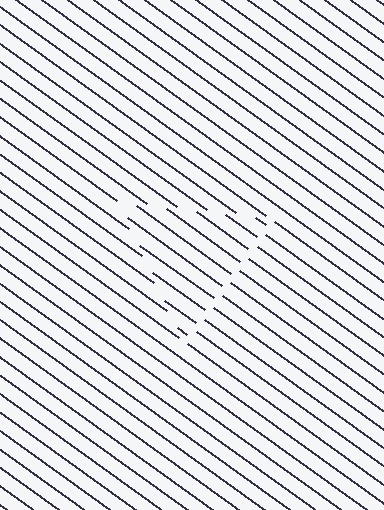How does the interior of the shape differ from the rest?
The interior of the shape contains the same grating, shifted by half a period — the contour is defined by the phase discontinuity where line-ends from the inner and outer gratings abut.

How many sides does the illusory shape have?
3 sides — the line-ends trace a triangle.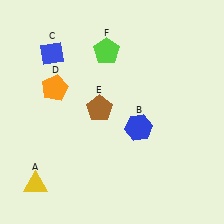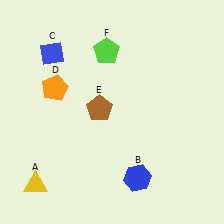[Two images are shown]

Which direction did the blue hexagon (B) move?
The blue hexagon (B) moved down.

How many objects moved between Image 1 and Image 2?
1 object moved between the two images.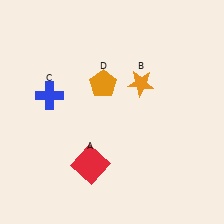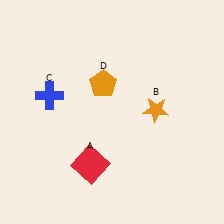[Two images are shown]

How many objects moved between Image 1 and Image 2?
1 object moved between the two images.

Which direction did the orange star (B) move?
The orange star (B) moved down.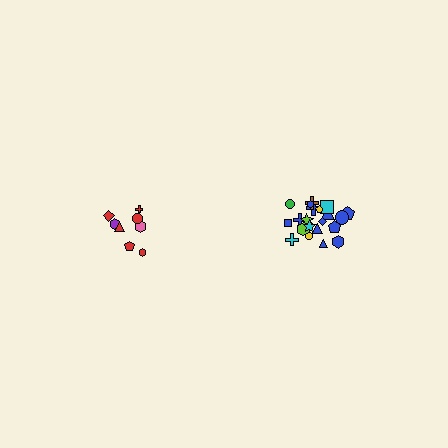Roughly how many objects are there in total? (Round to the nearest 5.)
Roughly 30 objects in total.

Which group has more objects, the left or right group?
The right group.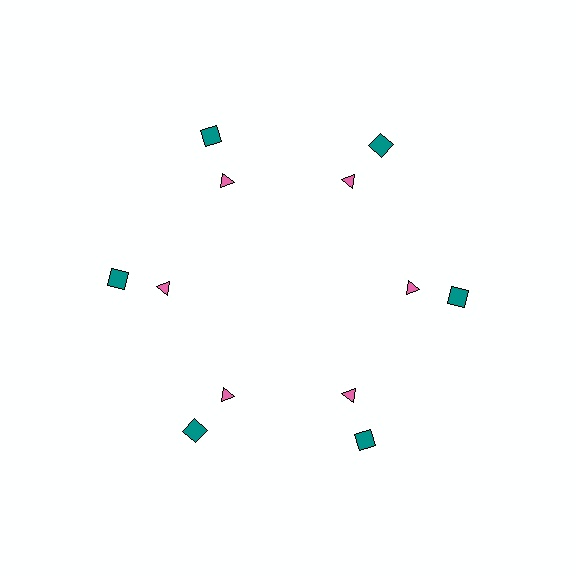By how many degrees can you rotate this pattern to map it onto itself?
The pattern maps onto itself every 60 degrees of rotation.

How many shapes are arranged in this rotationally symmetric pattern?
There are 12 shapes, arranged in 6 groups of 2.